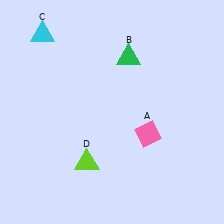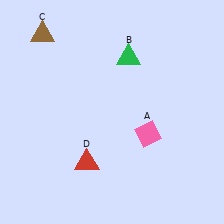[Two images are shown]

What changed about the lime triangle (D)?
In Image 1, D is lime. In Image 2, it changed to red.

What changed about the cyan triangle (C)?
In Image 1, C is cyan. In Image 2, it changed to brown.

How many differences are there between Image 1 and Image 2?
There are 2 differences between the two images.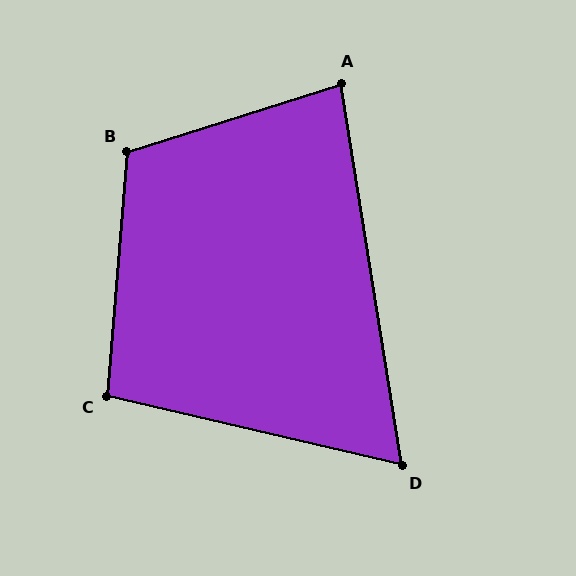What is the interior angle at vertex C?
Approximately 98 degrees (obtuse).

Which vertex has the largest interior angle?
B, at approximately 112 degrees.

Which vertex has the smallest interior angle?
D, at approximately 68 degrees.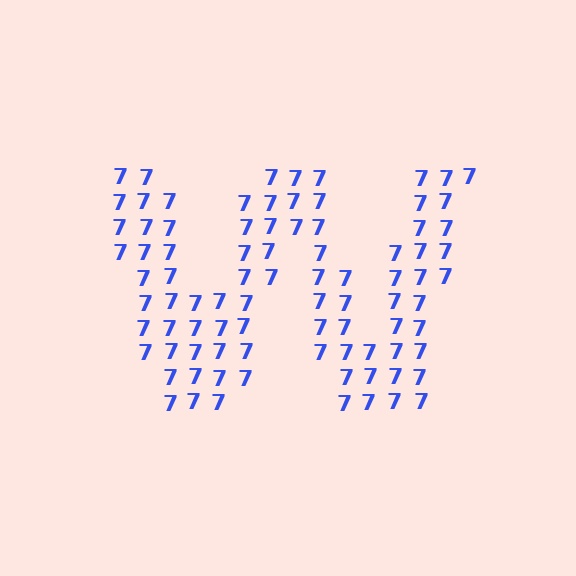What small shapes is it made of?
It is made of small digit 7's.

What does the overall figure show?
The overall figure shows the letter W.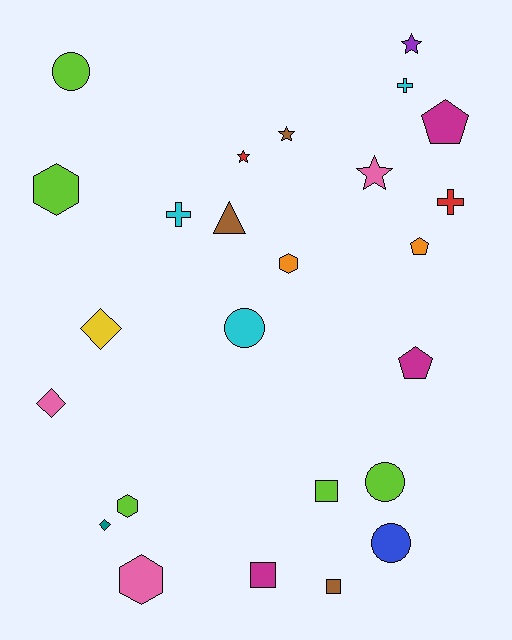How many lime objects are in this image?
There are 5 lime objects.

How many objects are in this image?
There are 25 objects.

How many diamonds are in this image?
There are 3 diamonds.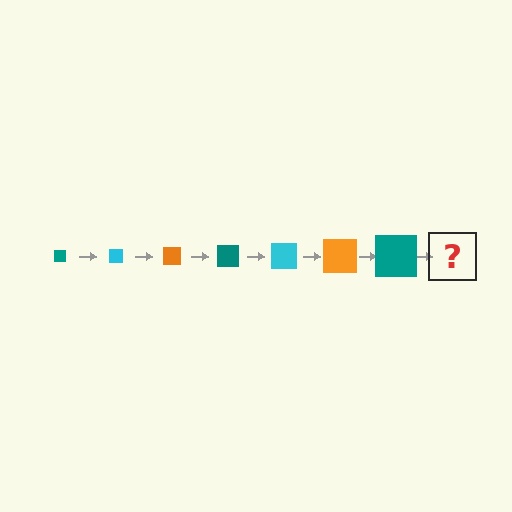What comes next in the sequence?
The next element should be a cyan square, larger than the previous one.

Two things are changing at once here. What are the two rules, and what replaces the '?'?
The two rules are that the square grows larger each step and the color cycles through teal, cyan, and orange. The '?' should be a cyan square, larger than the previous one.